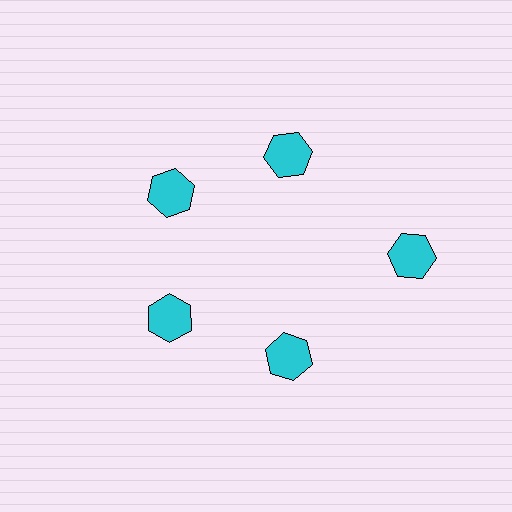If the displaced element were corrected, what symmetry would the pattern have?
It would have 5-fold rotational symmetry — the pattern would map onto itself every 72 degrees.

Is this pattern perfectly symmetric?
No. The 5 cyan hexagons are arranged in a ring, but one element near the 3 o'clock position is pushed outward from the center, breaking the 5-fold rotational symmetry.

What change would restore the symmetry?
The symmetry would be restored by moving it inward, back onto the ring so that all 5 hexagons sit at equal angles and equal distance from the center.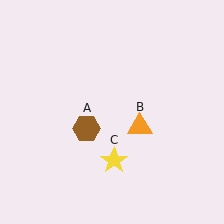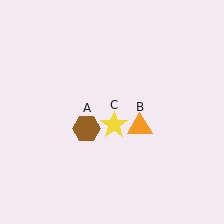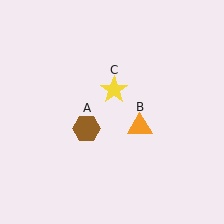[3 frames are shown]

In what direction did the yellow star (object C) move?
The yellow star (object C) moved up.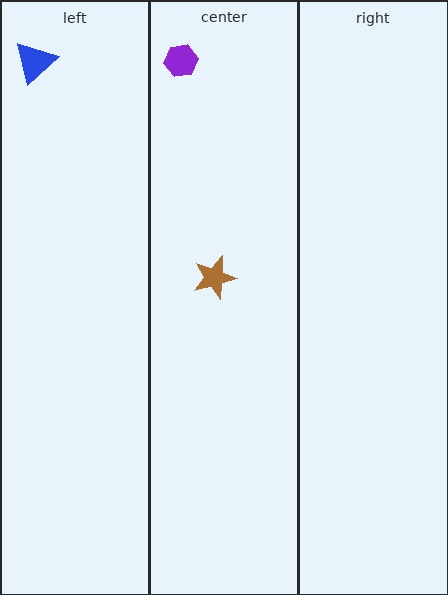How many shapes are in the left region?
1.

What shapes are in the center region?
The purple hexagon, the brown star.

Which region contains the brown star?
The center region.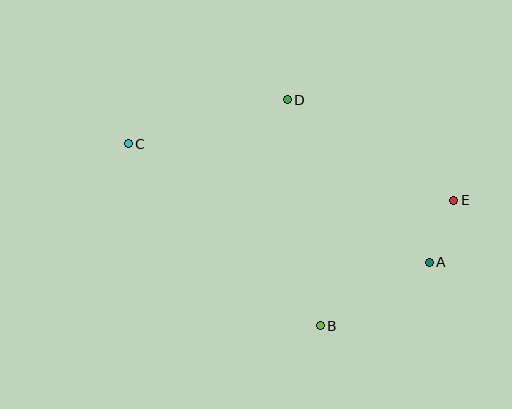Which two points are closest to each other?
Points A and E are closest to each other.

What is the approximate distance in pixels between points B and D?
The distance between B and D is approximately 229 pixels.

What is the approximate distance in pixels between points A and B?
The distance between A and B is approximately 126 pixels.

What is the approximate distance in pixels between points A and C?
The distance between A and C is approximately 324 pixels.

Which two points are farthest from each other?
Points C and E are farthest from each other.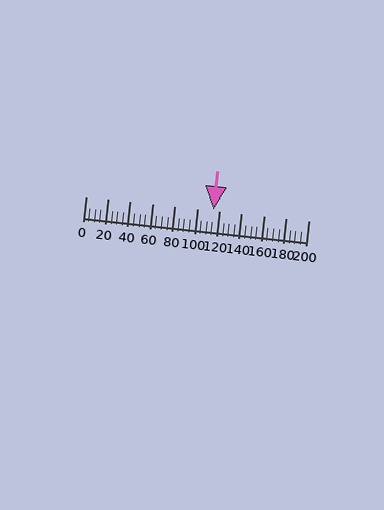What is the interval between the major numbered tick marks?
The major tick marks are spaced 20 units apart.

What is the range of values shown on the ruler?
The ruler shows values from 0 to 200.